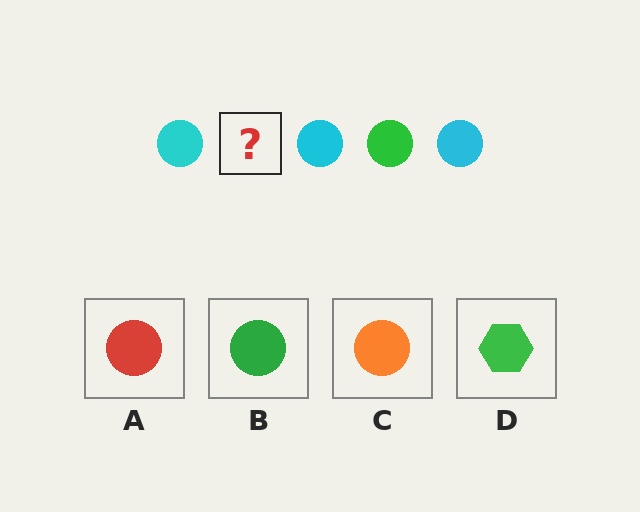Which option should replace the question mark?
Option B.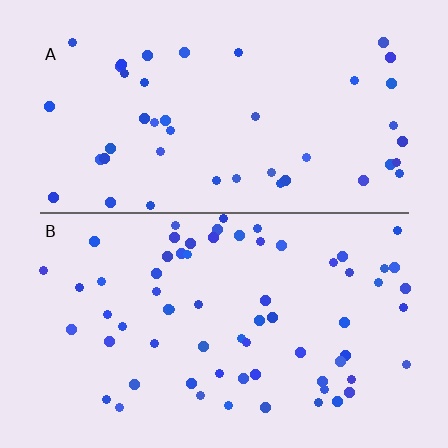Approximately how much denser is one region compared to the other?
Approximately 1.5× — region B over region A.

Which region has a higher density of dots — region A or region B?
B (the bottom).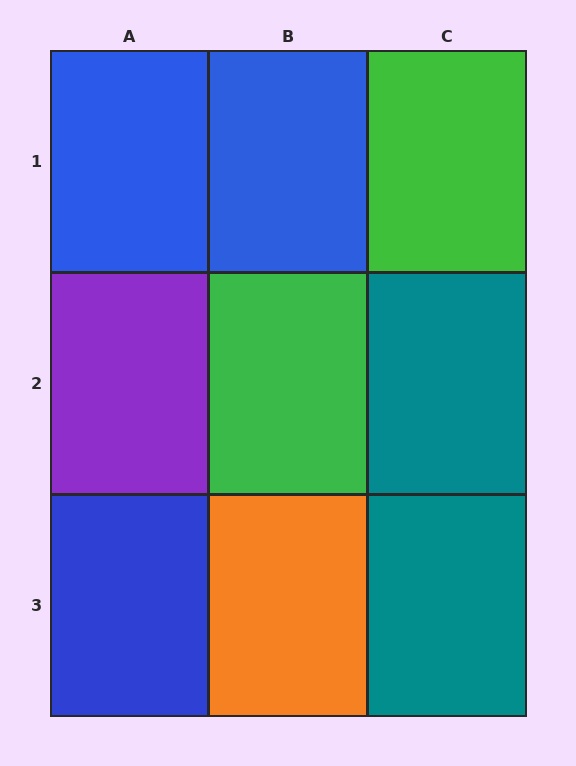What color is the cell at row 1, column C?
Green.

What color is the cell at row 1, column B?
Blue.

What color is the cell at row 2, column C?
Teal.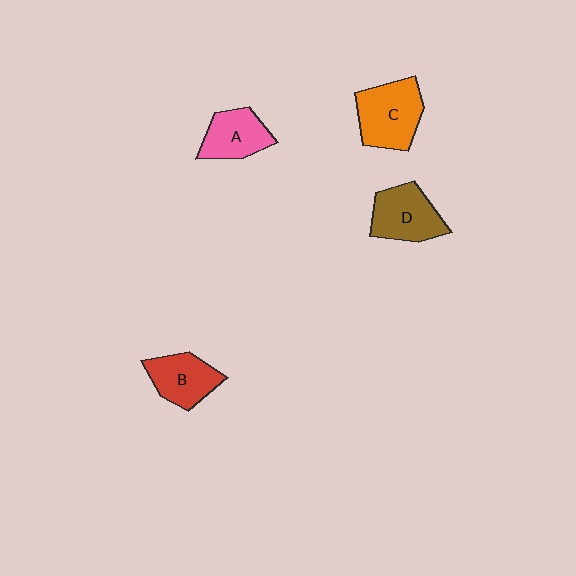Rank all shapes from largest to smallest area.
From largest to smallest: C (orange), D (brown), B (red), A (pink).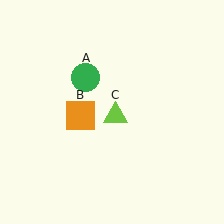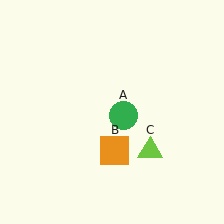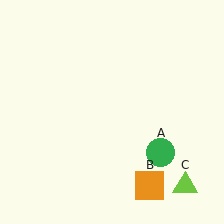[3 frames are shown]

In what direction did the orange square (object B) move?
The orange square (object B) moved down and to the right.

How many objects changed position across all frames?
3 objects changed position: green circle (object A), orange square (object B), lime triangle (object C).